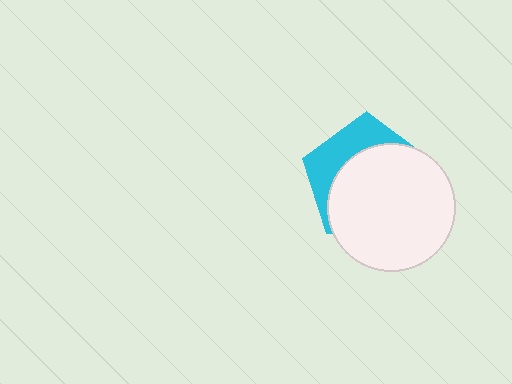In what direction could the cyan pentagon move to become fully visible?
The cyan pentagon could move toward the upper-left. That would shift it out from behind the white circle entirely.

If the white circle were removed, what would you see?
You would see the complete cyan pentagon.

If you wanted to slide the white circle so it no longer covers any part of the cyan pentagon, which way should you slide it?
Slide it toward the lower-right — that is the most direct way to separate the two shapes.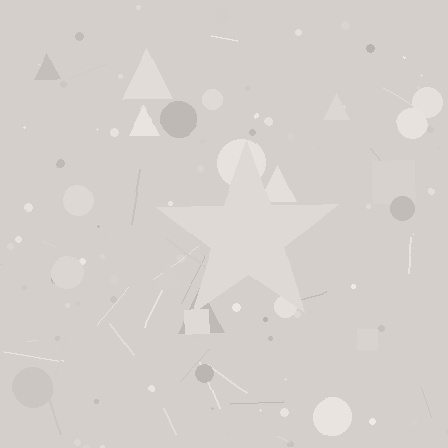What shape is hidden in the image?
A star is hidden in the image.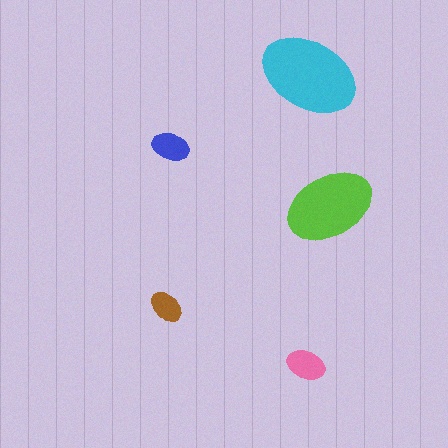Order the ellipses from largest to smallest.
the cyan one, the lime one, the pink one, the blue one, the brown one.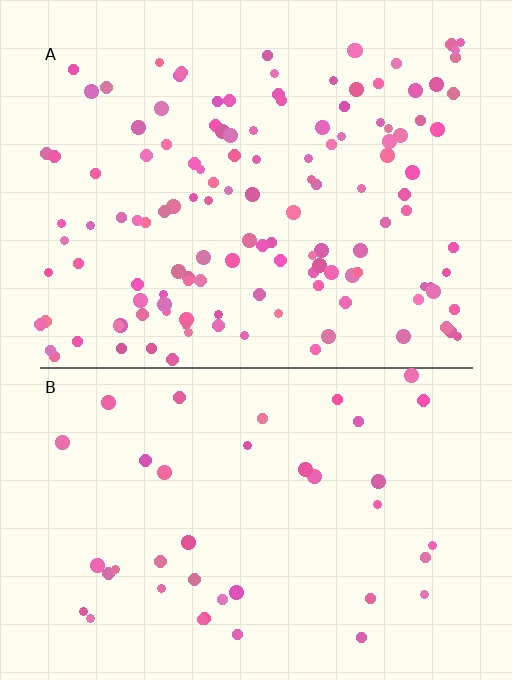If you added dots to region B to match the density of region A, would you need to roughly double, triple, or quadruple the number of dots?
Approximately triple.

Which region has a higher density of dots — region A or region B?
A (the top).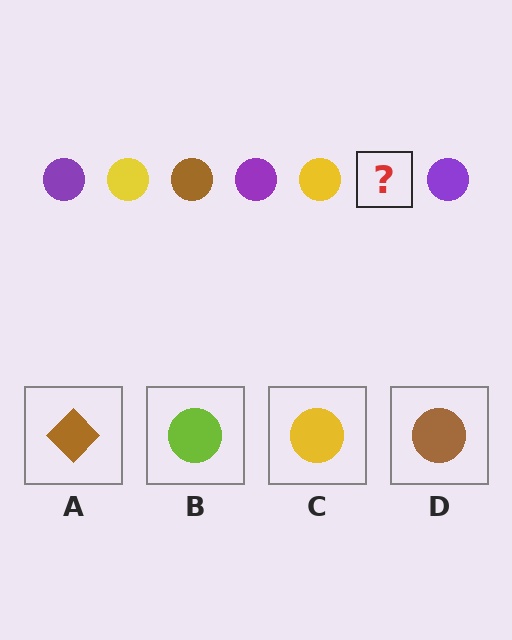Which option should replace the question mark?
Option D.